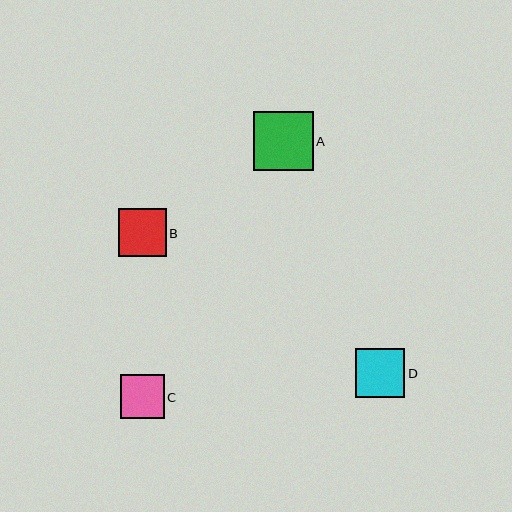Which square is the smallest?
Square C is the smallest with a size of approximately 43 pixels.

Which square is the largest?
Square A is the largest with a size of approximately 59 pixels.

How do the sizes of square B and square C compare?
Square B and square C are approximately the same size.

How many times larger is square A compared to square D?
Square A is approximately 1.2 times the size of square D.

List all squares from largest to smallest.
From largest to smallest: A, D, B, C.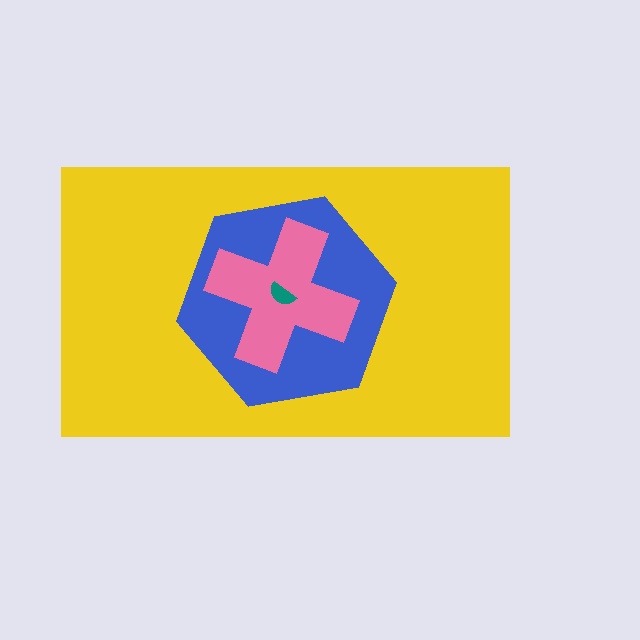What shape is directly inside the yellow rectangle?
The blue hexagon.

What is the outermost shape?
The yellow rectangle.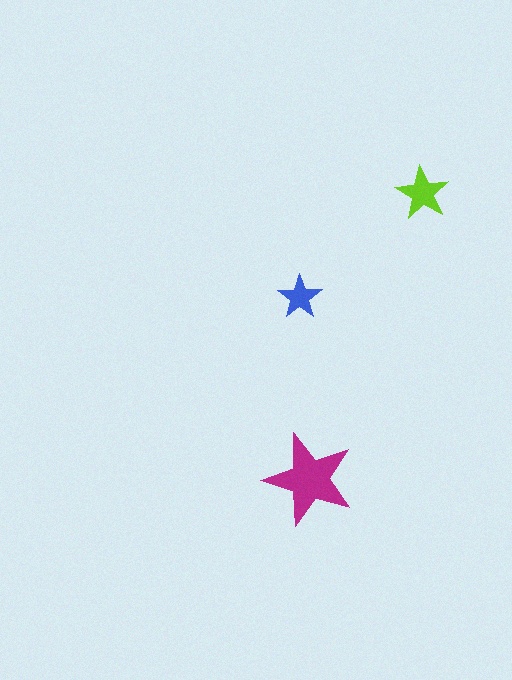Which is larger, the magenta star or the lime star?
The magenta one.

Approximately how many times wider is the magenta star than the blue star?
About 2 times wider.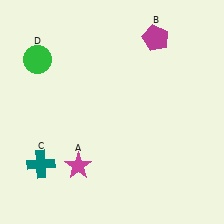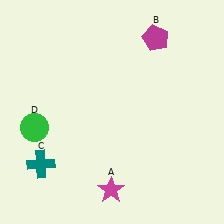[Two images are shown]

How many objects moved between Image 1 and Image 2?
2 objects moved between the two images.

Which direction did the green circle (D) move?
The green circle (D) moved down.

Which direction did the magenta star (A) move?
The magenta star (A) moved right.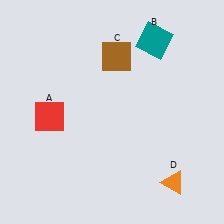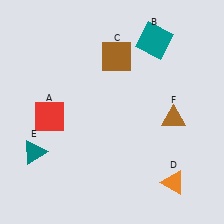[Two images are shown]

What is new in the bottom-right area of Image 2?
A brown triangle (F) was added in the bottom-right area of Image 2.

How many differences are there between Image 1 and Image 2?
There are 2 differences between the two images.